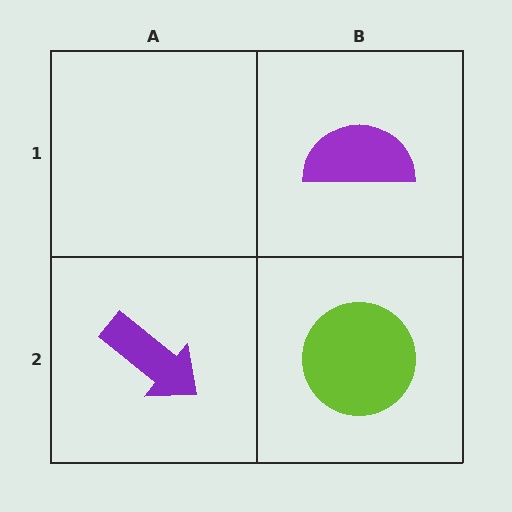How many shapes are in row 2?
2 shapes.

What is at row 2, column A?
A purple arrow.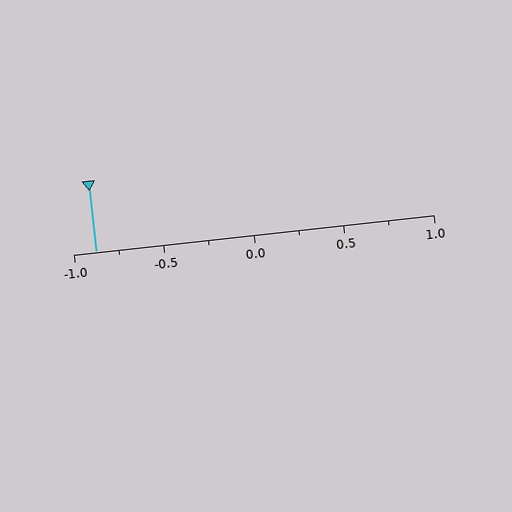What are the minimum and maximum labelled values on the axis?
The axis runs from -1.0 to 1.0.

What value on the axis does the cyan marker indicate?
The marker indicates approximately -0.88.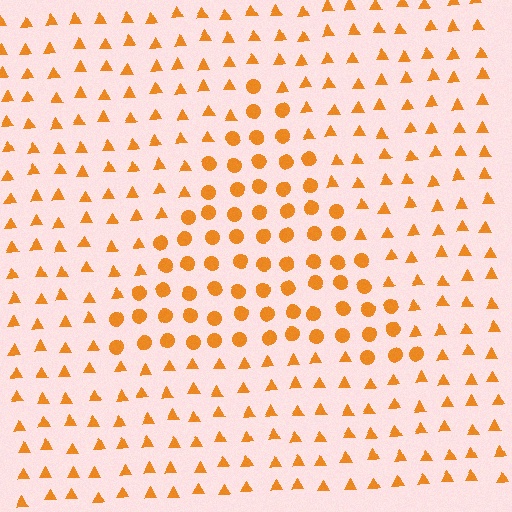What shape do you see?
I see a triangle.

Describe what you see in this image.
The image is filled with small orange elements arranged in a uniform grid. A triangle-shaped region contains circles, while the surrounding area contains triangles. The boundary is defined purely by the change in element shape.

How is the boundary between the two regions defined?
The boundary is defined by a change in element shape: circles inside vs. triangles outside. All elements share the same color and spacing.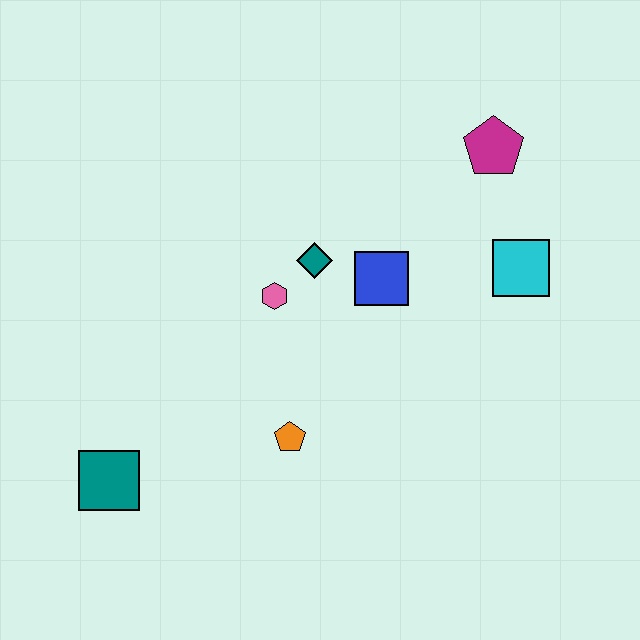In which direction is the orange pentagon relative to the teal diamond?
The orange pentagon is below the teal diamond.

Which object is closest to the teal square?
The orange pentagon is closest to the teal square.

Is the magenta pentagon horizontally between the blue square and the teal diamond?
No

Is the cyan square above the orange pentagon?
Yes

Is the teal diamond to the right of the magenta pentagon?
No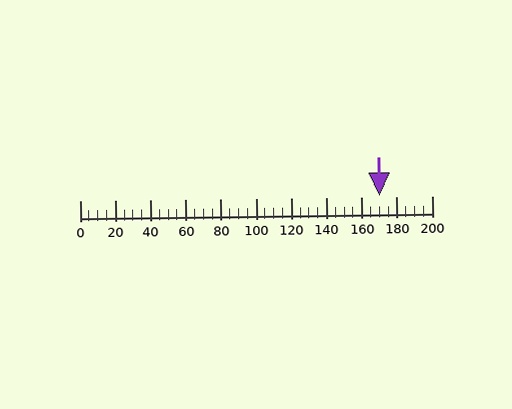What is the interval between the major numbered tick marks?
The major tick marks are spaced 20 units apart.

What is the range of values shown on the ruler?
The ruler shows values from 0 to 200.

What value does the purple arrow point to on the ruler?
The purple arrow points to approximately 170.